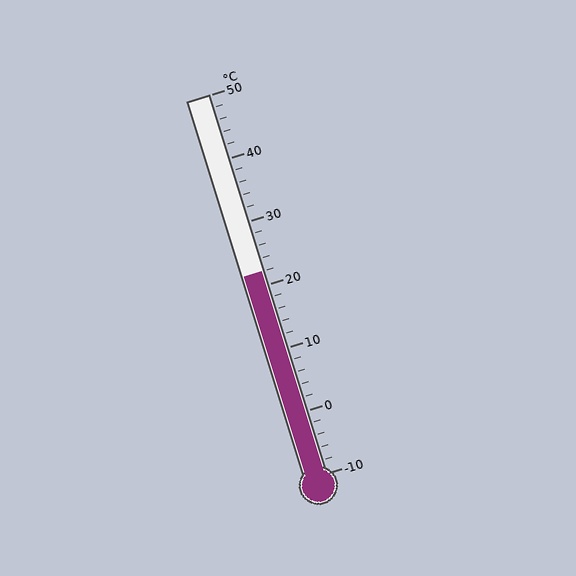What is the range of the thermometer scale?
The thermometer scale ranges from -10°C to 50°C.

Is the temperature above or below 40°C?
The temperature is below 40°C.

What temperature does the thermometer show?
The thermometer shows approximately 22°C.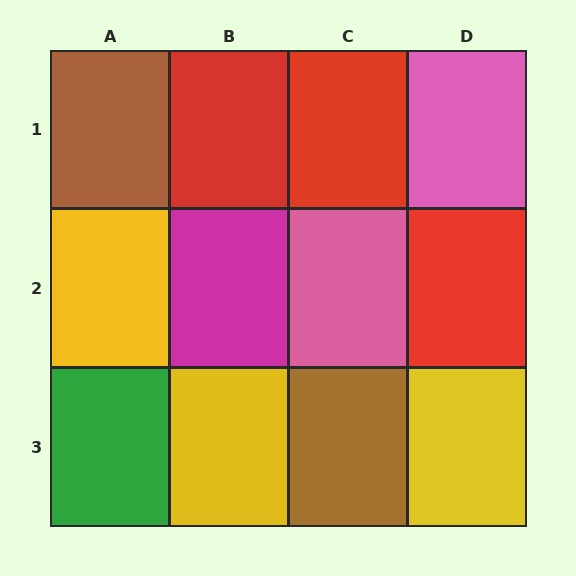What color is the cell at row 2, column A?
Yellow.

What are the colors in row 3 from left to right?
Green, yellow, brown, yellow.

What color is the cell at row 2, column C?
Pink.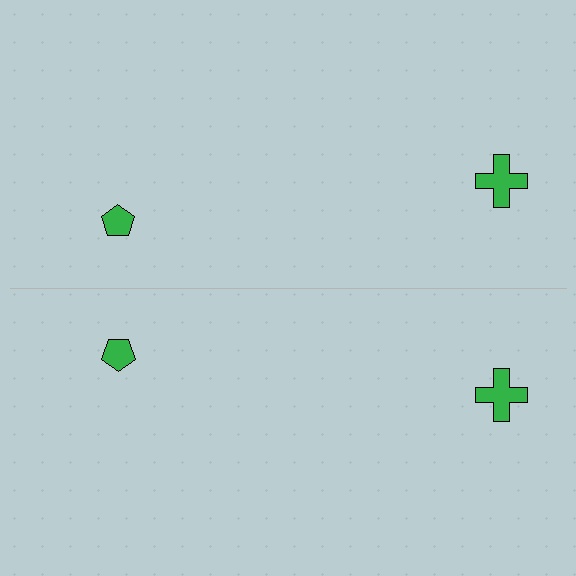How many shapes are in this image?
There are 4 shapes in this image.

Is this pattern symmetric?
Yes, this pattern has bilateral (reflection) symmetry.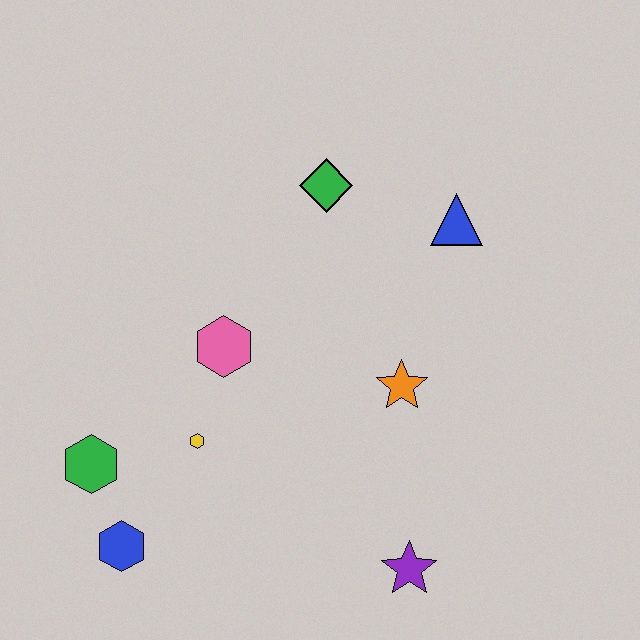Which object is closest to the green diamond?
The blue triangle is closest to the green diamond.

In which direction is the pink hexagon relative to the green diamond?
The pink hexagon is below the green diamond.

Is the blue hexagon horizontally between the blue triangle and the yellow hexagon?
No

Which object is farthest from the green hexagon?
The blue triangle is farthest from the green hexagon.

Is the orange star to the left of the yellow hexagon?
No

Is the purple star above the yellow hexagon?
No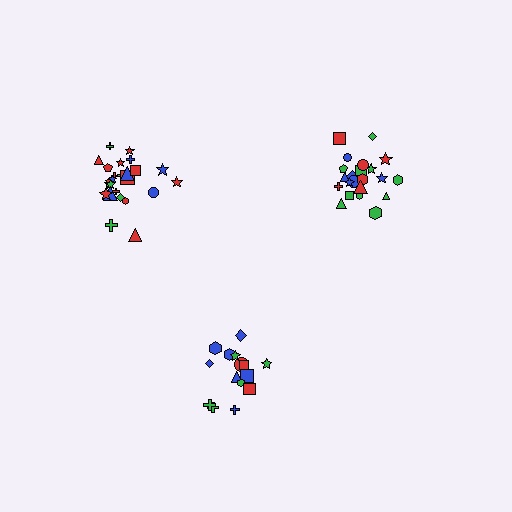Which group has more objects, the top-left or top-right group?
The top-left group.